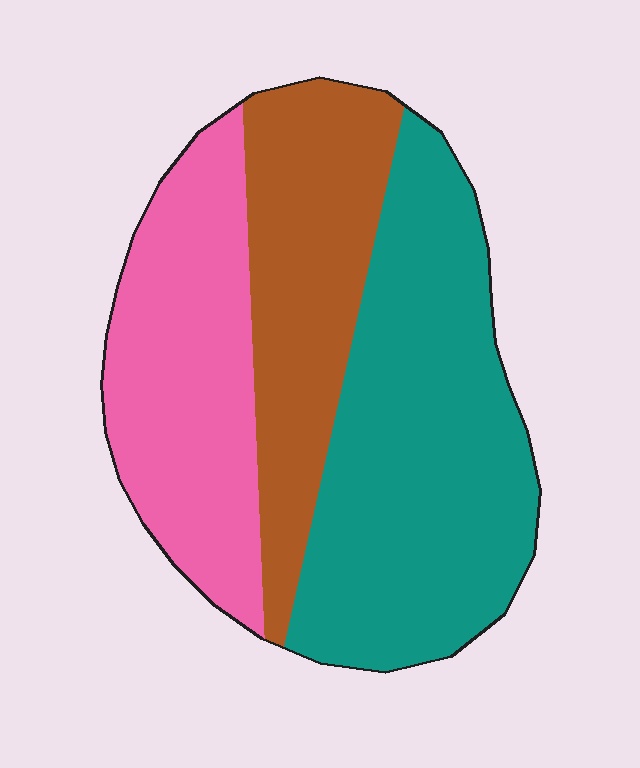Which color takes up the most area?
Teal, at roughly 45%.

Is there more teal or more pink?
Teal.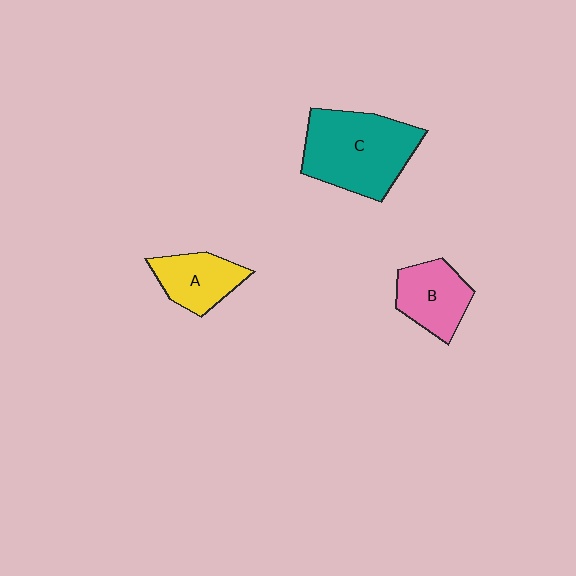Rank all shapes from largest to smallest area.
From largest to smallest: C (teal), B (pink), A (yellow).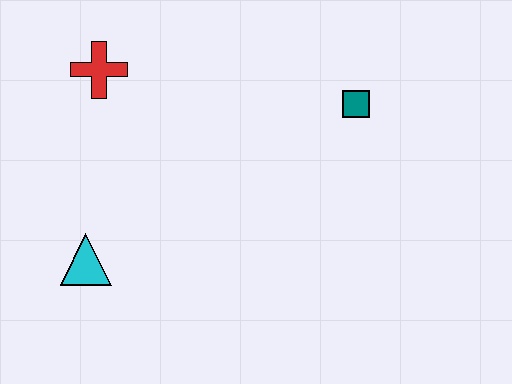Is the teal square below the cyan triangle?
No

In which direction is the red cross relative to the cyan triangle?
The red cross is above the cyan triangle.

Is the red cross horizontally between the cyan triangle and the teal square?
Yes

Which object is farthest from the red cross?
The teal square is farthest from the red cross.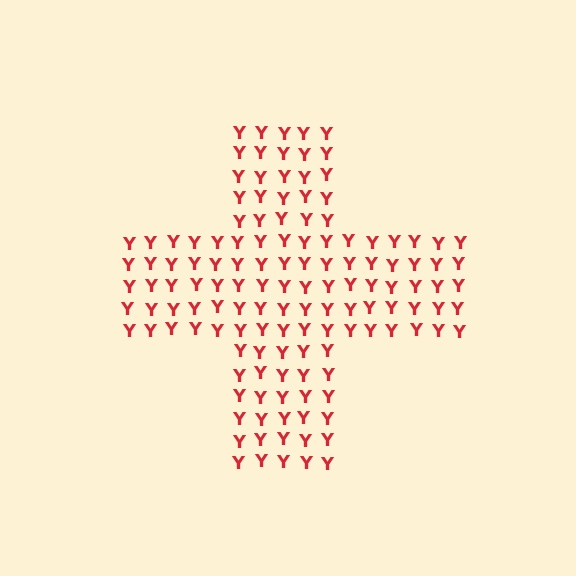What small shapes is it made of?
It is made of small letter Y's.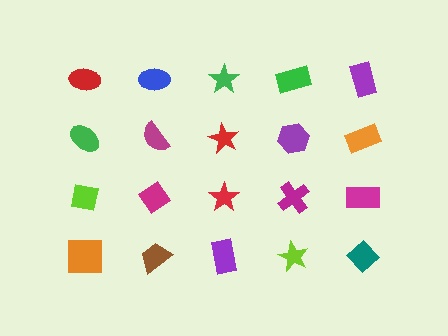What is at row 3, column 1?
A lime square.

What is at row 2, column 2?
A magenta semicircle.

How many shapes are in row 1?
5 shapes.